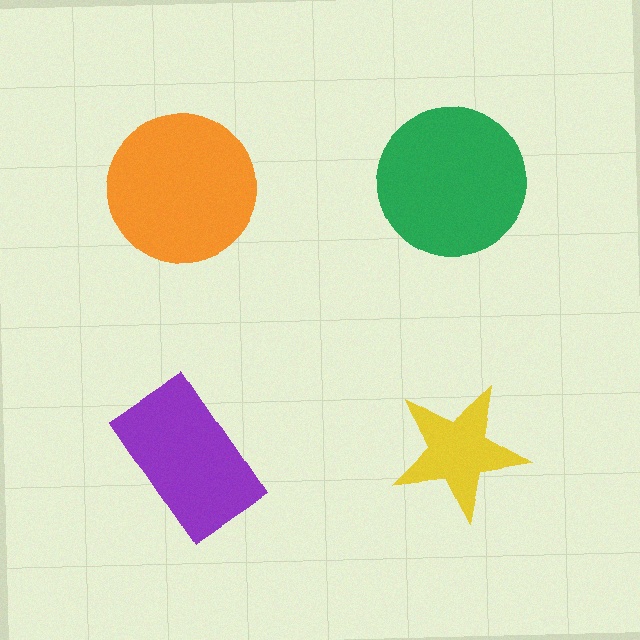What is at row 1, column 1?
An orange circle.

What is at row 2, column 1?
A purple rectangle.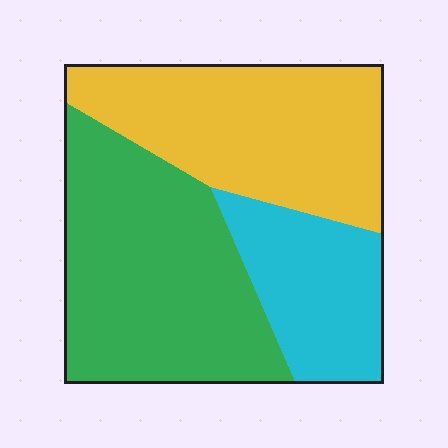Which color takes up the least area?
Cyan, at roughly 20%.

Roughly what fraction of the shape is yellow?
Yellow takes up between a third and a half of the shape.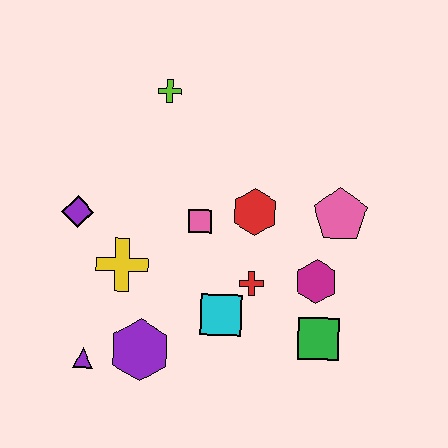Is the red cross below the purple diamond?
Yes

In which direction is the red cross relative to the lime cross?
The red cross is below the lime cross.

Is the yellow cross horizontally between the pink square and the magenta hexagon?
No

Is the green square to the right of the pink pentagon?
No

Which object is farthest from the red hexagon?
The purple triangle is farthest from the red hexagon.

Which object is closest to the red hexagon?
The pink square is closest to the red hexagon.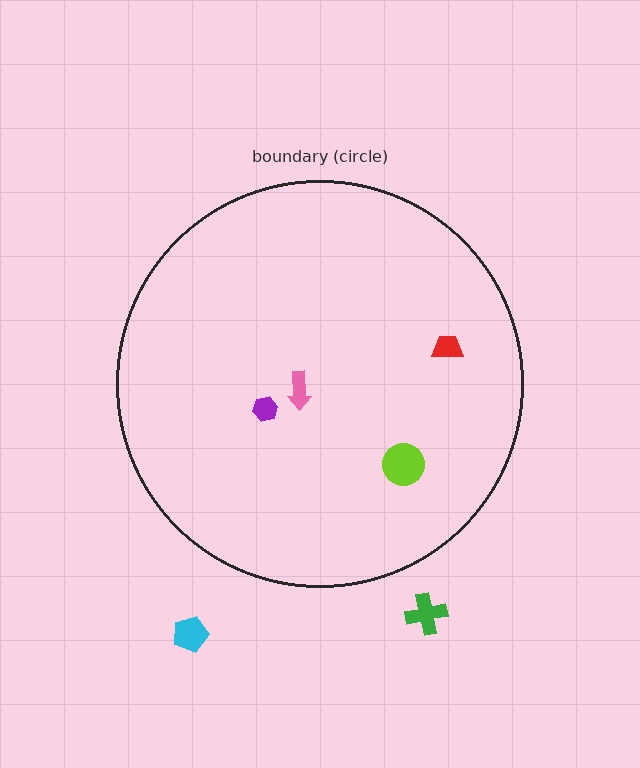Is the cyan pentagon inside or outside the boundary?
Outside.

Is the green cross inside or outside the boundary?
Outside.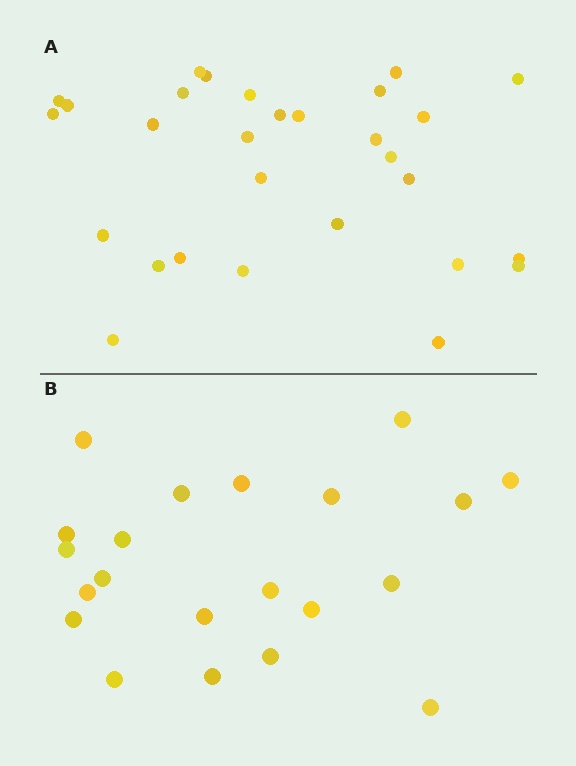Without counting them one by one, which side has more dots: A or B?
Region A (the top region) has more dots.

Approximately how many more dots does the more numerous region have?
Region A has roughly 8 or so more dots than region B.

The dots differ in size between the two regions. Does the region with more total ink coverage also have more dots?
No. Region B has more total ink coverage because its dots are larger, but region A actually contains more individual dots. Total area can be misleading — the number of items is what matters here.